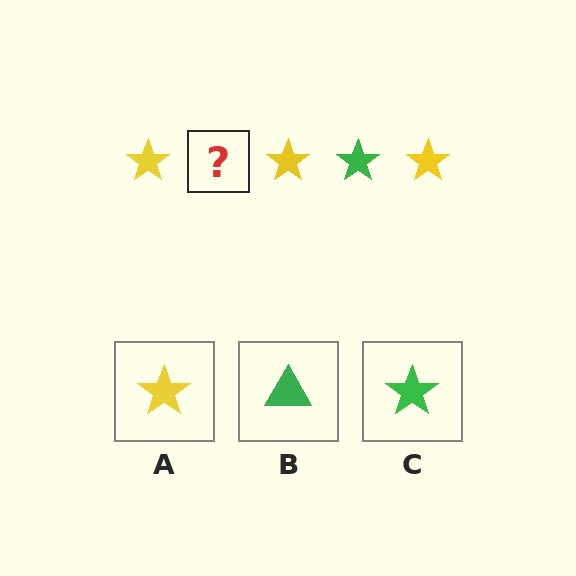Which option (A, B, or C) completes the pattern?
C.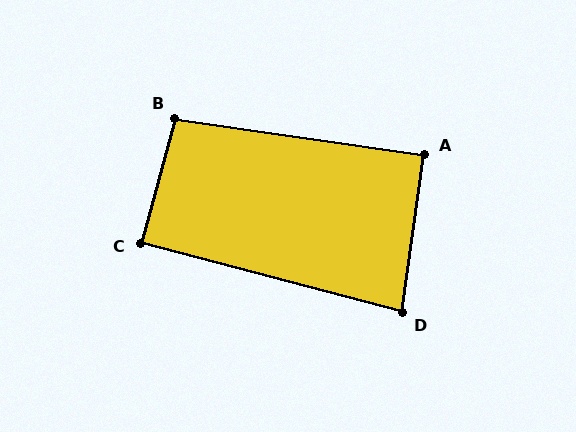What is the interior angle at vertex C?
Approximately 90 degrees (approximately right).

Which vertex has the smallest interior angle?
D, at approximately 83 degrees.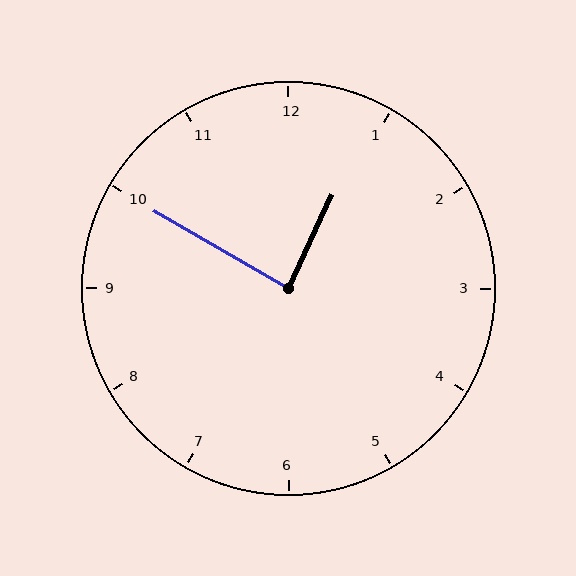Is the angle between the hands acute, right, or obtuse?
It is right.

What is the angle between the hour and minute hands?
Approximately 85 degrees.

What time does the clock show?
12:50.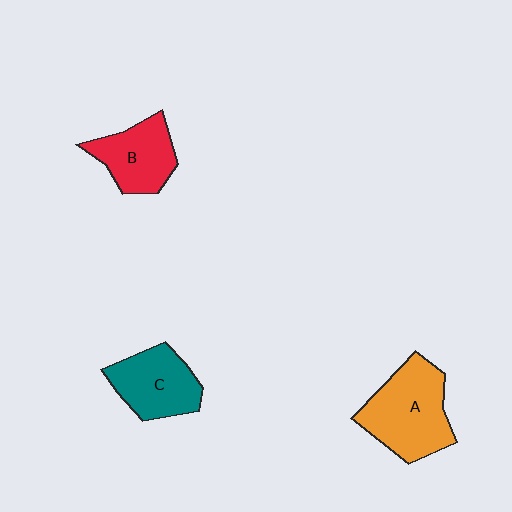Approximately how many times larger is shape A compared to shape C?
Approximately 1.3 times.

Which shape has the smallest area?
Shape B (red).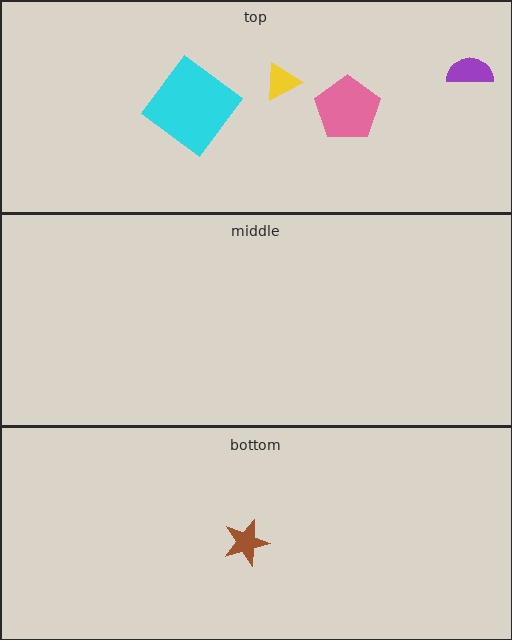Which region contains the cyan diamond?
The top region.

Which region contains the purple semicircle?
The top region.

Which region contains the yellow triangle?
The top region.